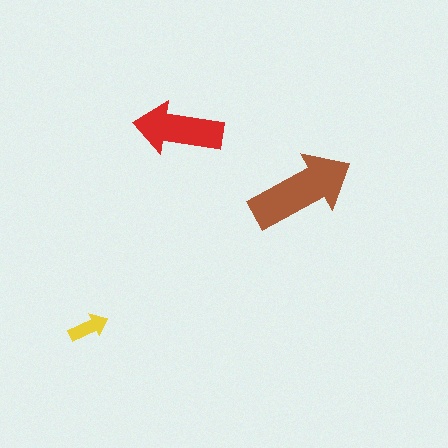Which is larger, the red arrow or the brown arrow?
The brown one.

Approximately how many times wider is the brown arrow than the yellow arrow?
About 2.5 times wider.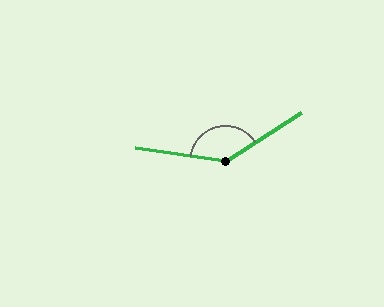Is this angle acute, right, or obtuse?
It is obtuse.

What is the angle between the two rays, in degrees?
Approximately 138 degrees.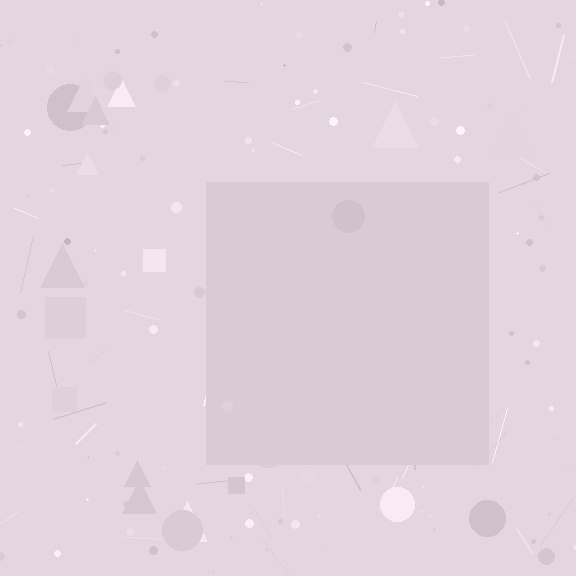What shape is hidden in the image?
A square is hidden in the image.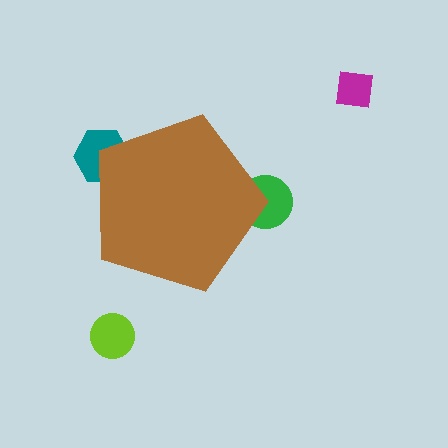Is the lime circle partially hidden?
No, the lime circle is fully visible.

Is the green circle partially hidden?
Yes, the green circle is partially hidden behind the brown pentagon.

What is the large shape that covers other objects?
A brown pentagon.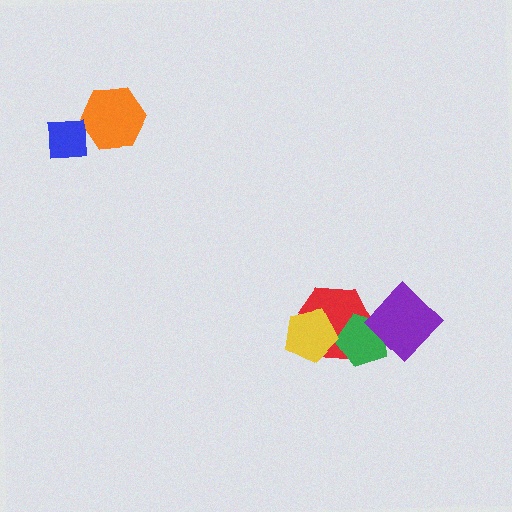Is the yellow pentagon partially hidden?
No, no other shape covers it.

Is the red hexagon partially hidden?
Yes, it is partially covered by another shape.